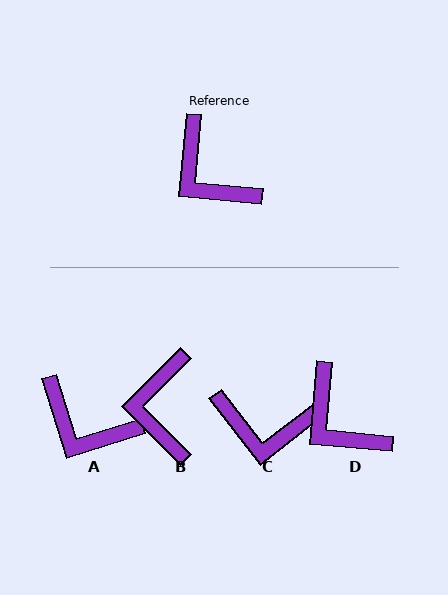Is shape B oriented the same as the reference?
No, it is off by about 40 degrees.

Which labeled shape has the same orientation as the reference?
D.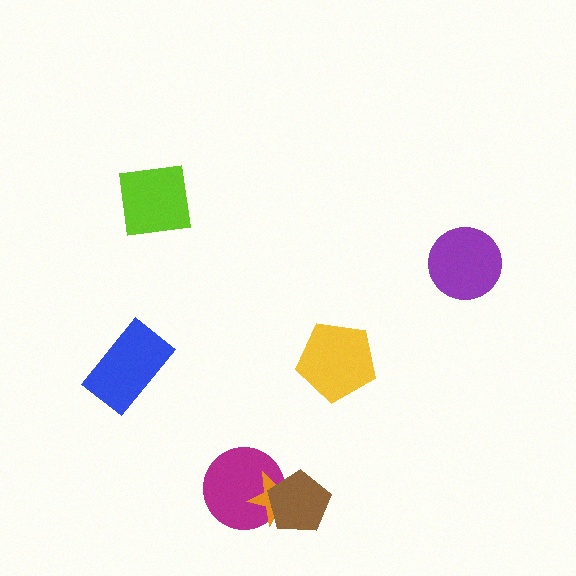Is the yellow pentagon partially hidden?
No, no other shape covers it.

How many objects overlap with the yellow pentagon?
0 objects overlap with the yellow pentagon.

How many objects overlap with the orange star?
2 objects overlap with the orange star.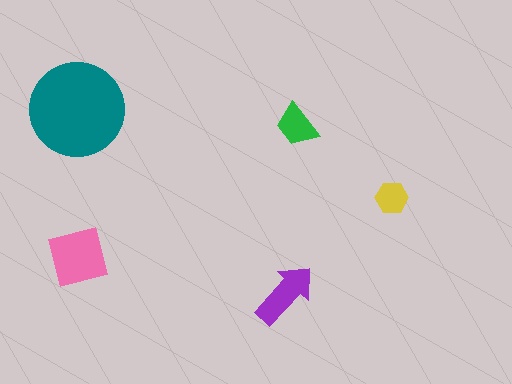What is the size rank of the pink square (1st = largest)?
2nd.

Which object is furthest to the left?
The teal circle is leftmost.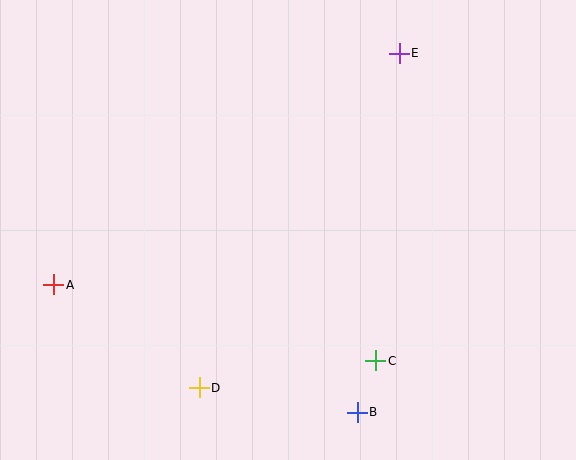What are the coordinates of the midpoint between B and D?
The midpoint between B and D is at (278, 400).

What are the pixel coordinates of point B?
Point B is at (357, 412).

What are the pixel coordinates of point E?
Point E is at (399, 53).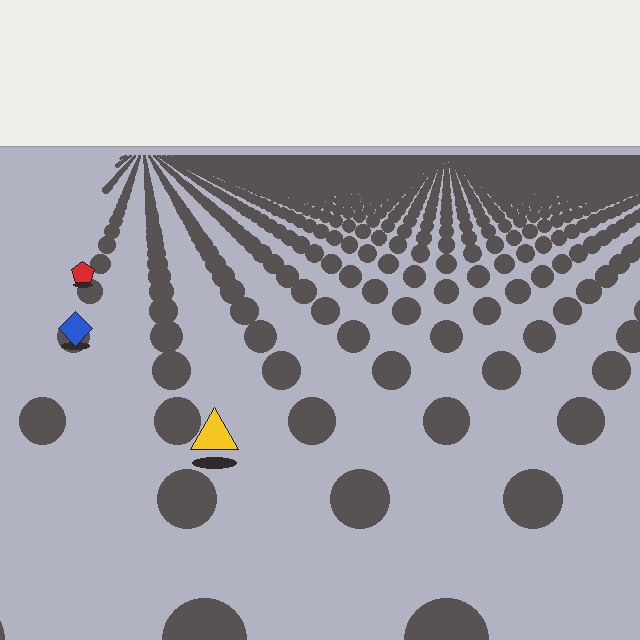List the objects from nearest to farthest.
From nearest to farthest: the yellow triangle, the blue diamond, the red pentagon.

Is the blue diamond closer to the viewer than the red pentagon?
Yes. The blue diamond is closer — you can tell from the texture gradient: the ground texture is coarser near it.